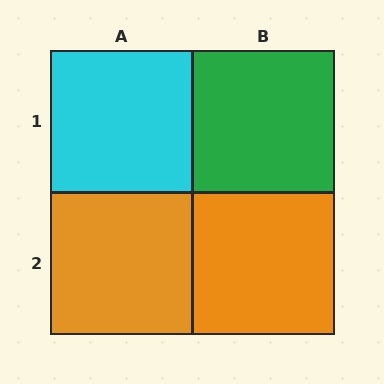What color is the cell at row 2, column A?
Orange.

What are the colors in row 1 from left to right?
Cyan, green.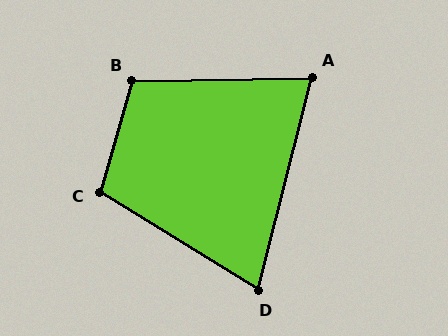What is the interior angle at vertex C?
Approximately 105 degrees (obtuse).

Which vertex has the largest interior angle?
B, at approximately 107 degrees.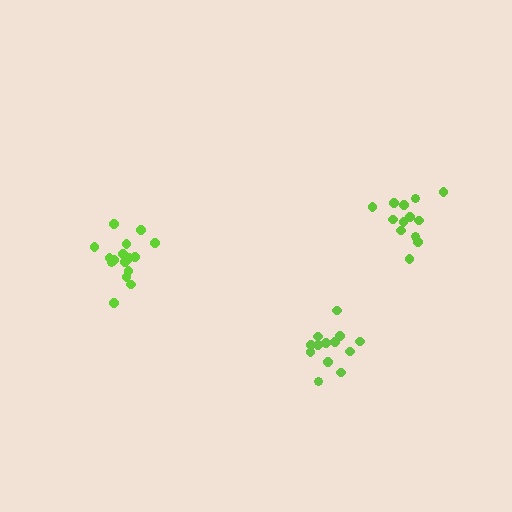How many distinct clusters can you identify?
There are 3 distinct clusters.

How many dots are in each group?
Group 1: 13 dots, Group 2: 16 dots, Group 3: 13 dots (42 total).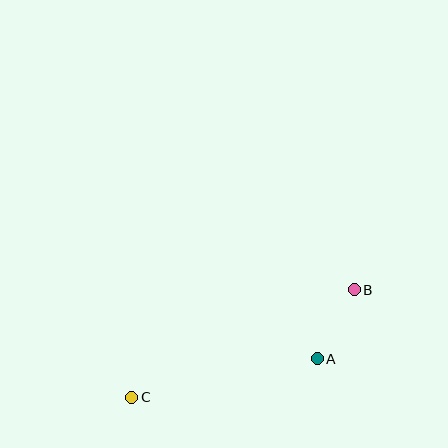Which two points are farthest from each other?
Points B and C are farthest from each other.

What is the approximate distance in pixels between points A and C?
The distance between A and C is approximately 190 pixels.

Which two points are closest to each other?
Points A and B are closest to each other.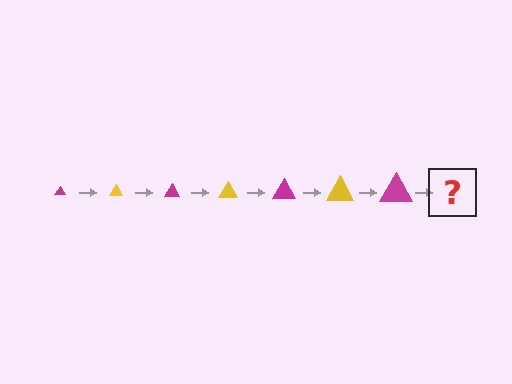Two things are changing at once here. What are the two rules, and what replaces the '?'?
The two rules are that the triangle grows larger each step and the color cycles through magenta and yellow. The '?' should be a yellow triangle, larger than the previous one.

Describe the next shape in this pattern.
It should be a yellow triangle, larger than the previous one.